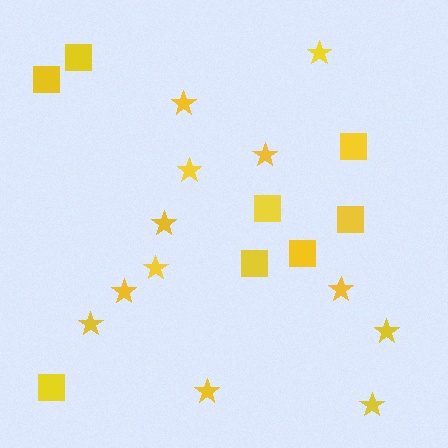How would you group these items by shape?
There are 2 groups: one group of stars (12) and one group of squares (8).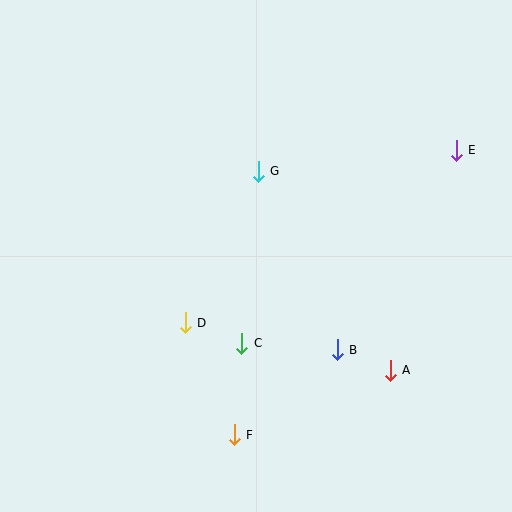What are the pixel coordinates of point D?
Point D is at (185, 323).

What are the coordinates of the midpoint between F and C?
The midpoint between F and C is at (238, 389).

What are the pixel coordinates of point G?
Point G is at (258, 171).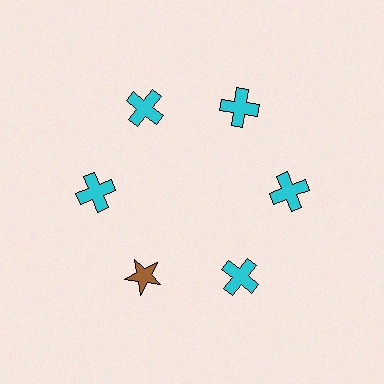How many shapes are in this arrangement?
There are 6 shapes arranged in a ring pattern.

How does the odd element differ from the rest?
It differs in both color (brown instead of cyan) and shape (star instead of cross).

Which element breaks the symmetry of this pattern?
The brown star at roughly the 7 o'clock position breaks the symmetry. All other shapes are cyan crosses.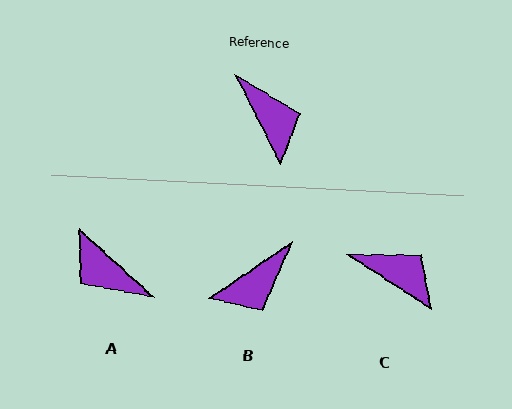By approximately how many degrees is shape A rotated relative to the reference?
Approximately 159 degrees clockwise.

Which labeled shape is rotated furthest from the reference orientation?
A, about 159 degrees away.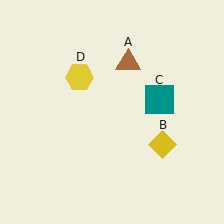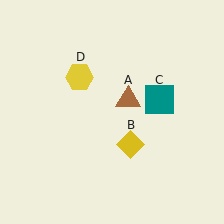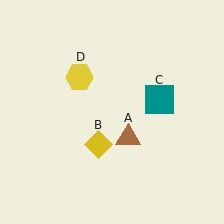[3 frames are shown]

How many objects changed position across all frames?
2 objects changed position: brown triangle (object A), yellow diamond (object B).